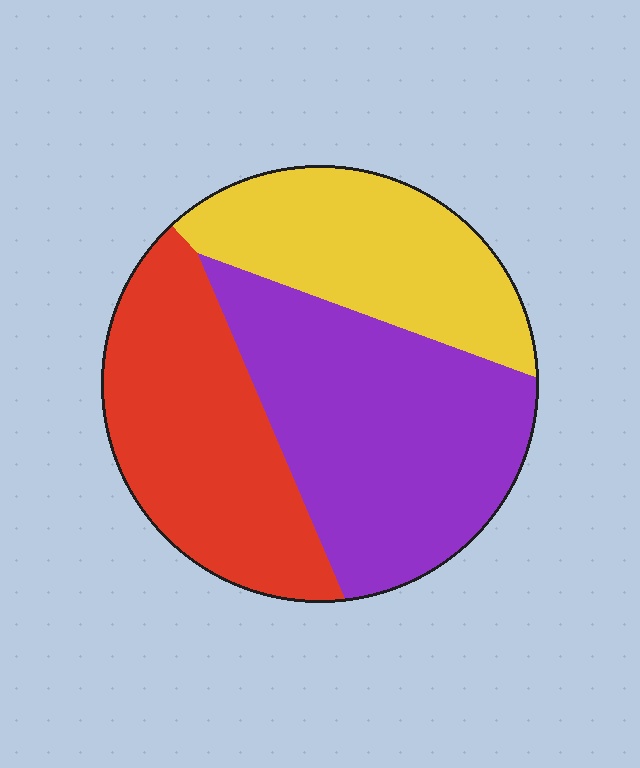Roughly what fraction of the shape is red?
Red takes up about one third (1/3) of the shape.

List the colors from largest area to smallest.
From largest to smallest: purple, red, yellow.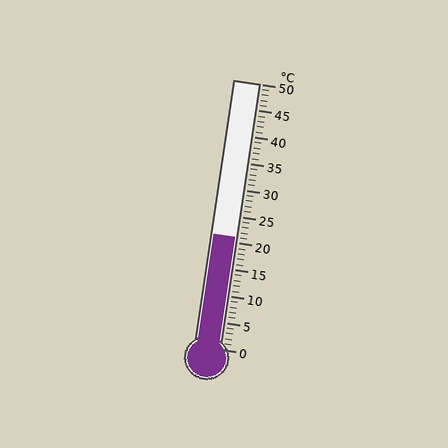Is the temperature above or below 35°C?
The temperature is below 35°C.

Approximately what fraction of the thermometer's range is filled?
The thermometer is filled to approximately 40% of its range.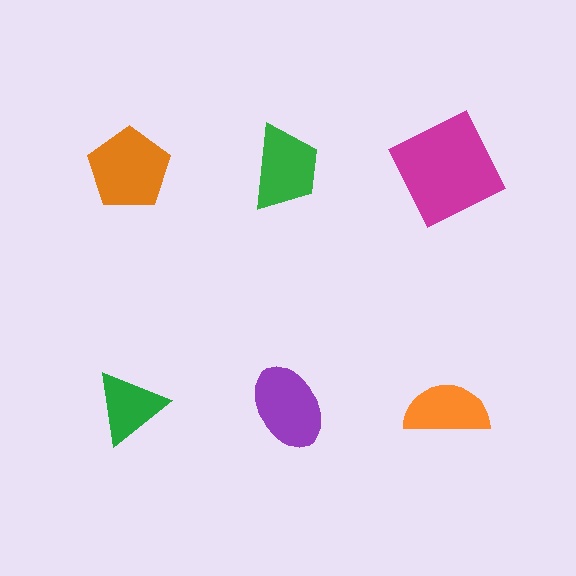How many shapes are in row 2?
3 shapes.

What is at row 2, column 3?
An orange semicircle.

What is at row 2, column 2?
A purple ellipse.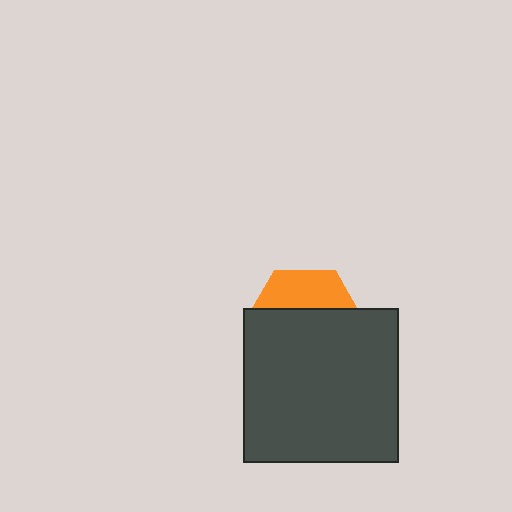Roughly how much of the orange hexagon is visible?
A small part of it is visible (roughly 32%).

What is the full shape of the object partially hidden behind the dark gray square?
The partially hidden object is an orange hexagon.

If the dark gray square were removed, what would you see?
You would see the complete orange hexagon.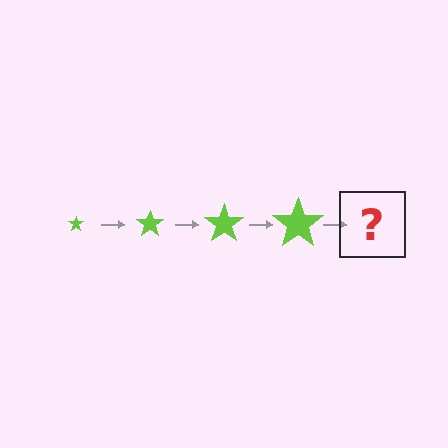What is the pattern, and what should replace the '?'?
The pattern is that the star gets progressively larger each step. The '?' should be a lime star, larger than the previous one.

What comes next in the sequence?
The next element should be a lime star, larger than the previous one.